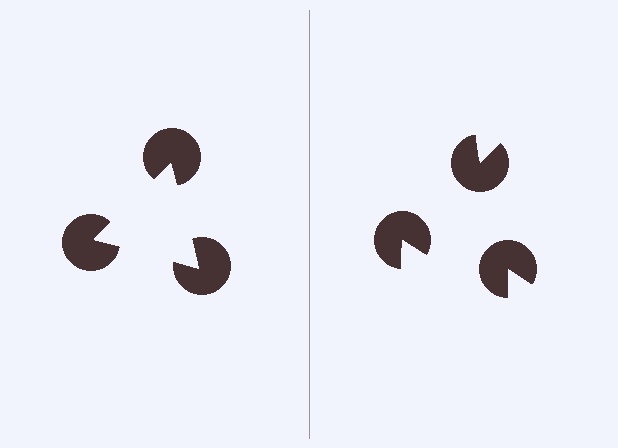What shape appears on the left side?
An illusory triangle.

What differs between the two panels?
The pac-man discs are positioned identically on both sides; only the wedge orientations differ. On the left they align to a triangle; on the right they are misaligned.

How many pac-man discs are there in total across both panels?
6 — 3 on each side.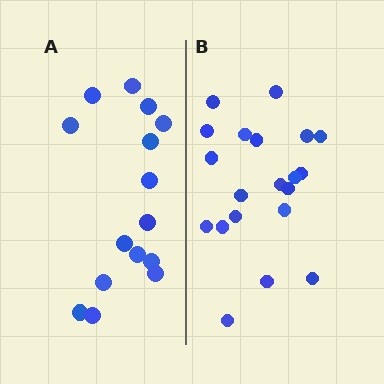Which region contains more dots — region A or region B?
Region B (the right region) has more dots.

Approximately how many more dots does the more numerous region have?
Region B has about 5 more dots than region A.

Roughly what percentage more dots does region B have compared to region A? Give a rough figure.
About 35% more.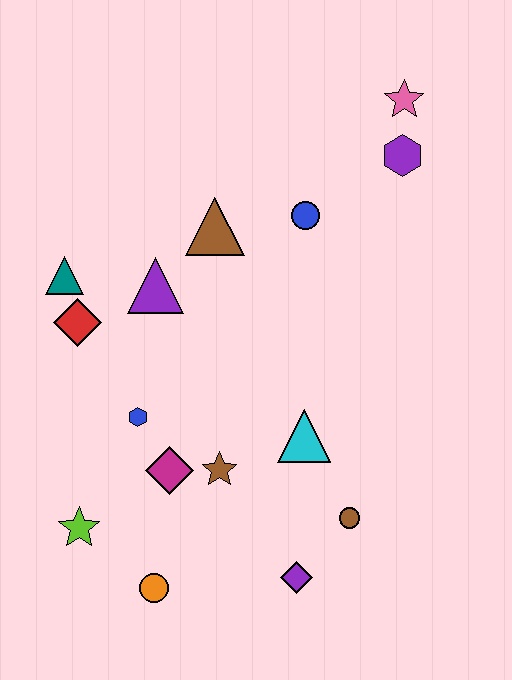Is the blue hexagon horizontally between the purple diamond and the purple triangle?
No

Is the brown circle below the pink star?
Yes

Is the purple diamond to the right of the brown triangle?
Yes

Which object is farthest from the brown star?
The pink star is farthest from the brown star.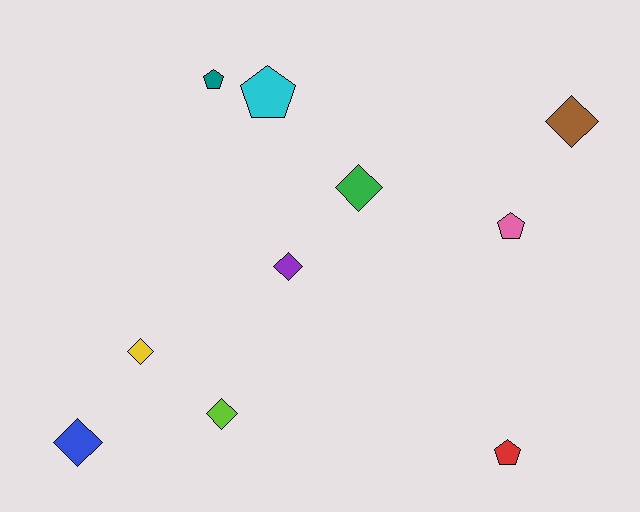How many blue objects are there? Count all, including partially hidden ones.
There is 1 blue object.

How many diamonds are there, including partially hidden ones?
There are 6 diamonds.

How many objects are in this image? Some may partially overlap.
There are 10 objects.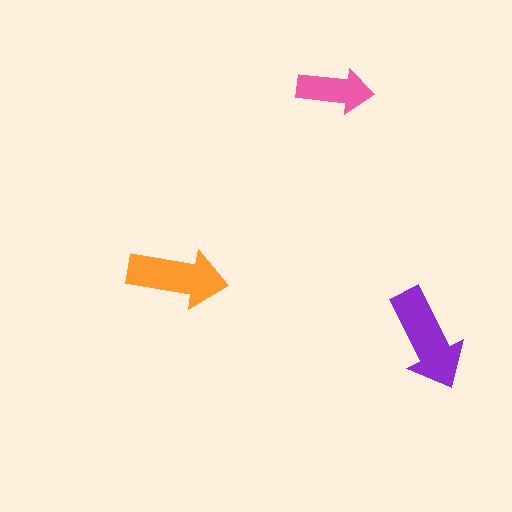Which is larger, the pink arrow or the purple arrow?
The purple one.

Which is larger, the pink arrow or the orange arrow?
The orange one.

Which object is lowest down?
The purple arrow is bottommost.